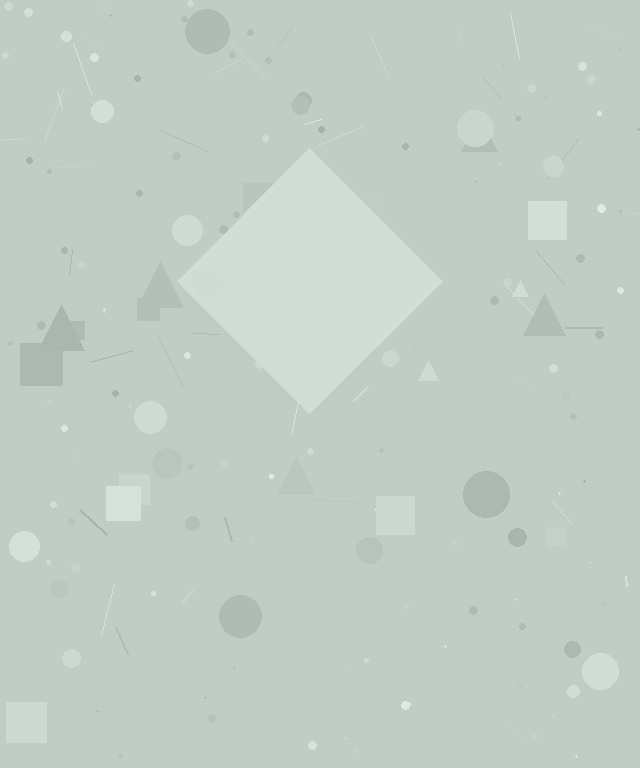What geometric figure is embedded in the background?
A diamond is embedded in the background.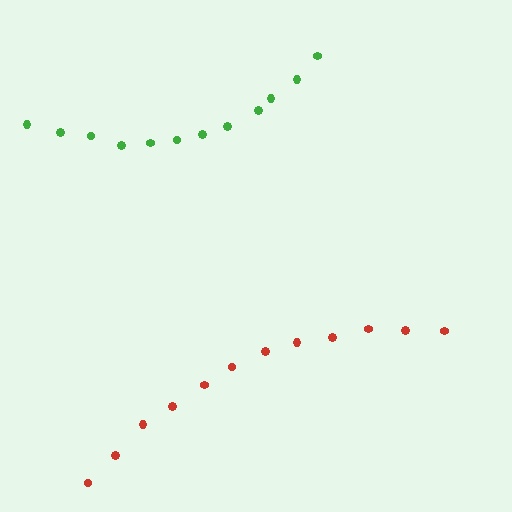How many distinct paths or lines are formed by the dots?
There are 2 distinct paths.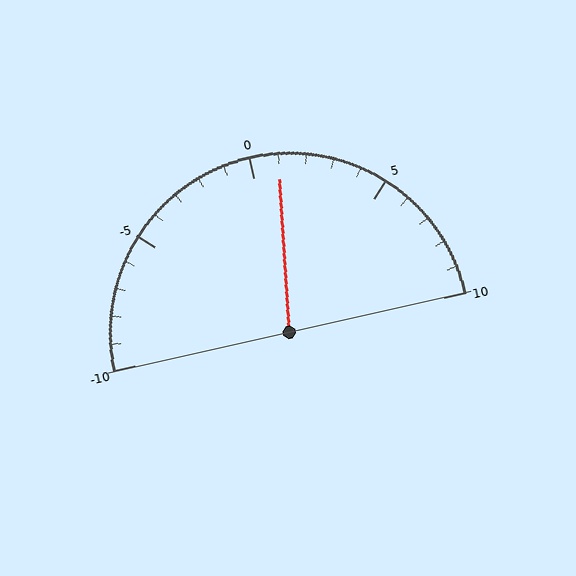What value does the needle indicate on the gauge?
The needle indicates approximately 1.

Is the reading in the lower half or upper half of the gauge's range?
The reading is in the upper half of the range (-10 to 10).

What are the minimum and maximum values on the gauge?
The gauge ranges from -10 to 10.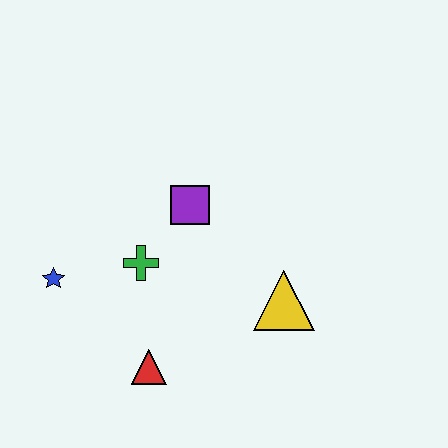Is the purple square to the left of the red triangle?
No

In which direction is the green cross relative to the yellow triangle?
The green cross is to the left of the yellow triangle.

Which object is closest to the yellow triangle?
The purple square is closest to the yellow triangle.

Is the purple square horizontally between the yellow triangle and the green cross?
Yes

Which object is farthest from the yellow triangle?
The blue star is farthest from the yellow triangle.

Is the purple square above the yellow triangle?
Yes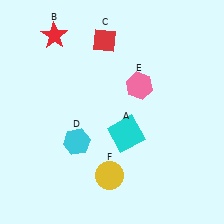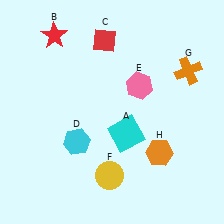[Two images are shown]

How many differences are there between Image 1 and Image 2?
There are 2 differences between the two images.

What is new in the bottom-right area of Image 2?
An orange hexagon (H) was added in the bottom-right area of Image 2.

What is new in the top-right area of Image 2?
An orange cross (G) was added in the top-right area of Image 2.